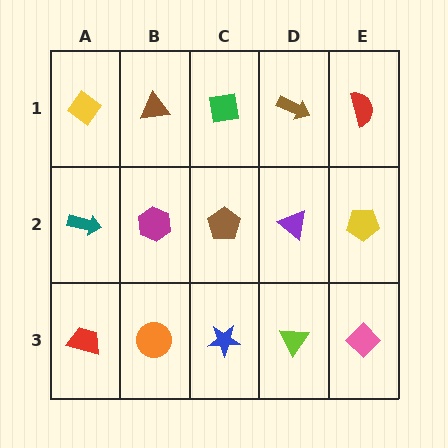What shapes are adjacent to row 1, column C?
A brown pentagon (row 2, column C), a brown triangle (row 1, column B), a brown arrow (row 1, column D).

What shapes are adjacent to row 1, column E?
A yellow pentagon (row 2, column E), a brown arrow (row 1, column D).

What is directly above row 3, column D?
A purple triangle.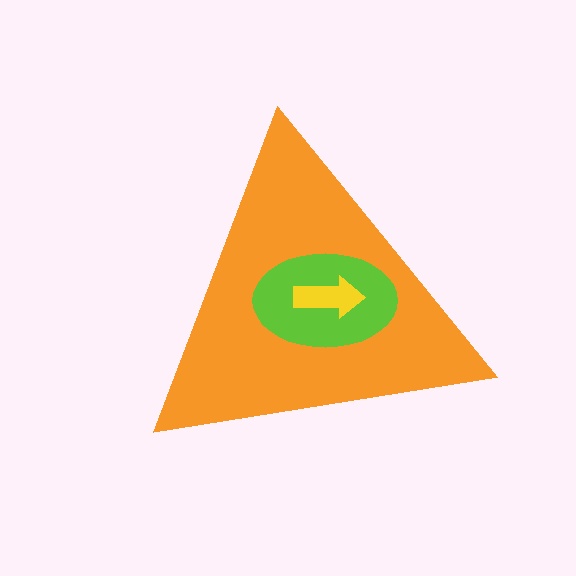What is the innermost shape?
The yellow arrow.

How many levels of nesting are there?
3.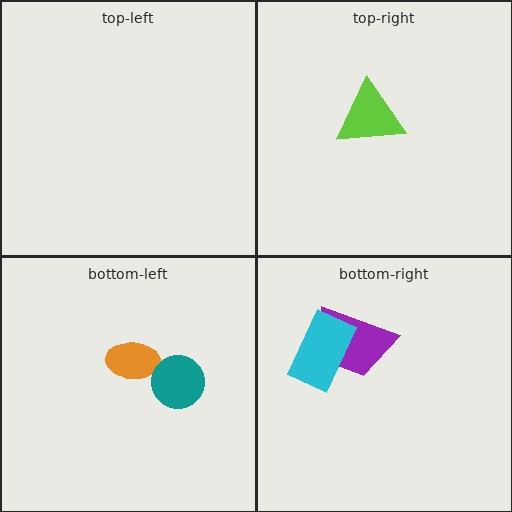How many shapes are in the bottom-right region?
2.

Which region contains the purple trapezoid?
The bottom-right region.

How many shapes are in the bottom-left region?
2.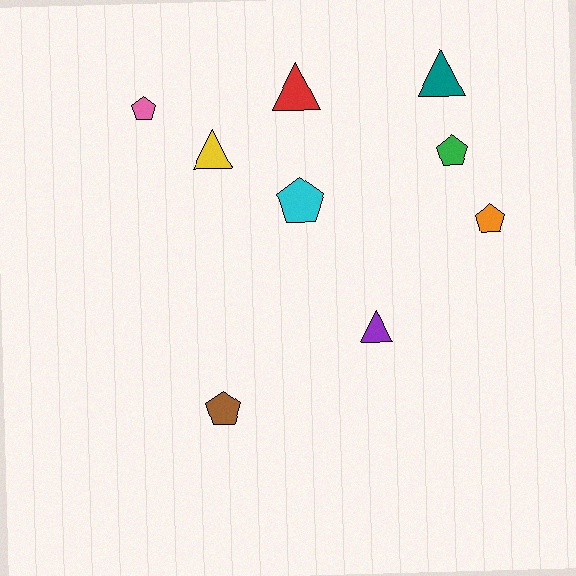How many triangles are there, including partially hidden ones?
There are 4 triangles.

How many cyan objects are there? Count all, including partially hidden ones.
There is 1 cyan object.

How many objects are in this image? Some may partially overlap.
There are 9 objects.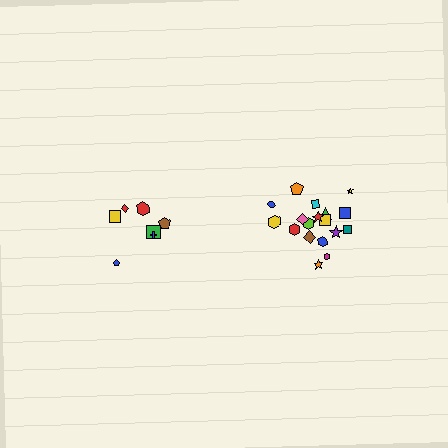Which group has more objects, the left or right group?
The right group.